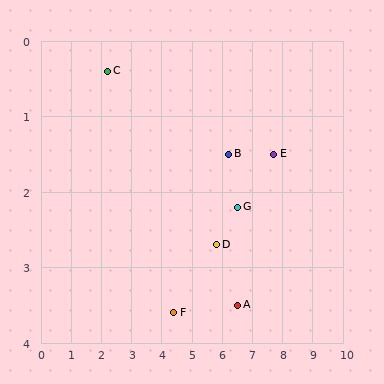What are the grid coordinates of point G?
Point G is at approximately (6.5, 2.2).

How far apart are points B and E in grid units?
Points B and E are about 1.5 grid units apart.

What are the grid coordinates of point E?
Point E is at approximately (7.7, 1.5).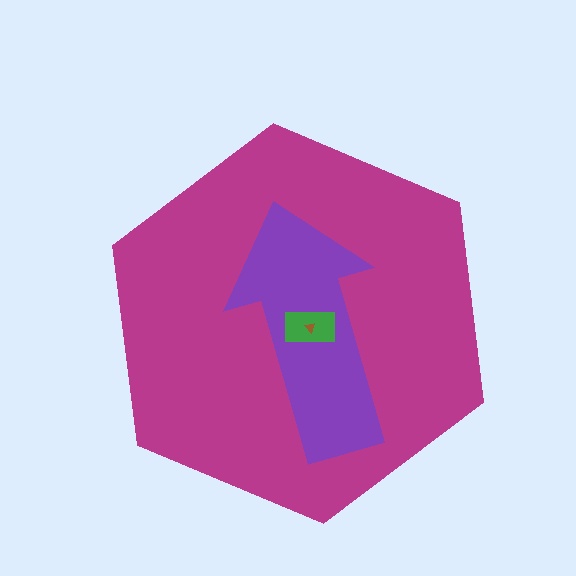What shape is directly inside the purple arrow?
The green rectangle.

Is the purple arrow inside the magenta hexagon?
Yes.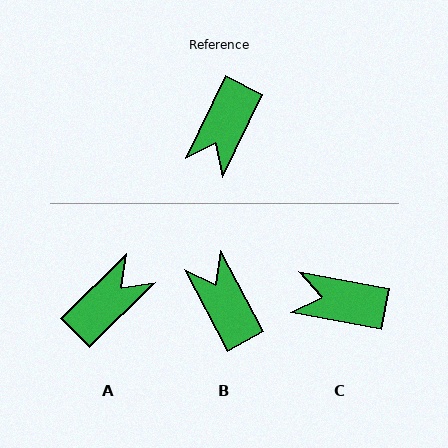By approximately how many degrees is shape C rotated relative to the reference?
Approximately 75 degrees clockwise.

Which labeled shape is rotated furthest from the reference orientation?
A, about 161 degrees away.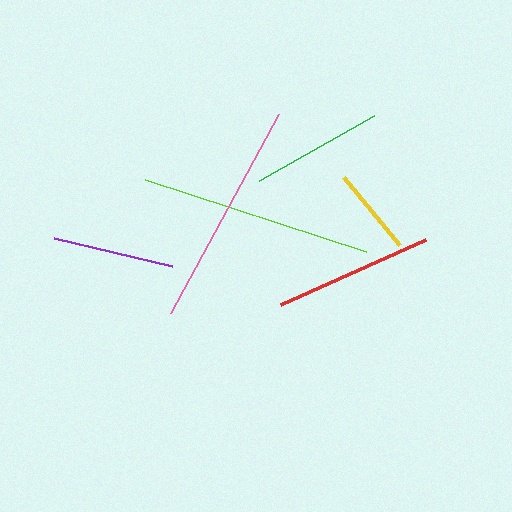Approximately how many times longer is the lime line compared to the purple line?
The lime line is approximately 1.9 times the length of the purple line.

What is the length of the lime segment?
The lime segment is approximately 232 pixels long.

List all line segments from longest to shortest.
From longest to shortest: lime, pink, red, green, purple, yellow.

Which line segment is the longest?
The lime line is the longest at approximately 232 pixels.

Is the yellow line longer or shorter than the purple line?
The purple line is longer than the yellow line.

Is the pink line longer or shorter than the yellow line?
The pink line is longer than the yellow line.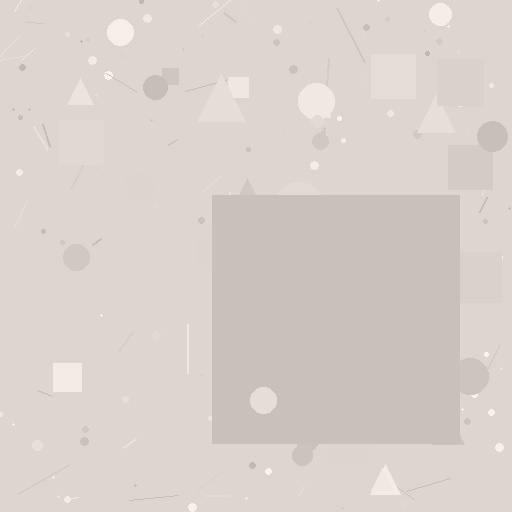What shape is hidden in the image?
A square is hidden in the image.